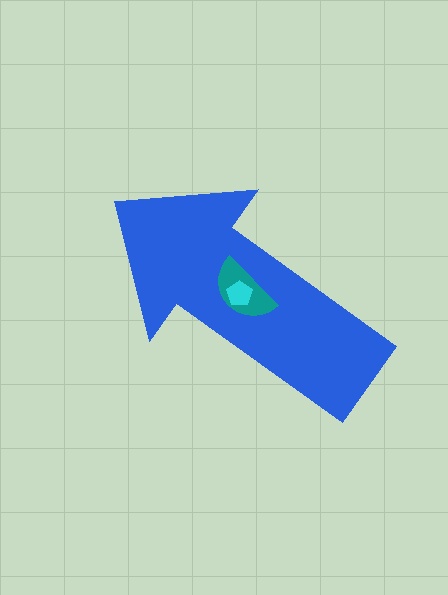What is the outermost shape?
The blue arrow.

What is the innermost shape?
The cyan pentagon.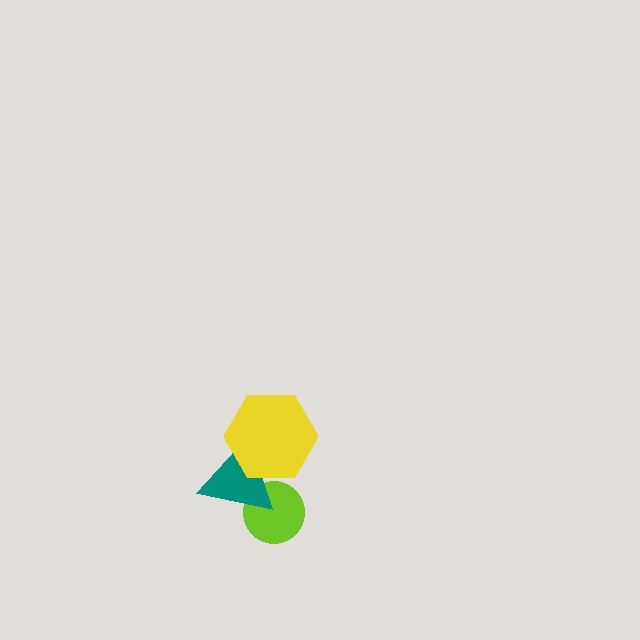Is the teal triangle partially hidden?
Yes, it is partially covered by another shape.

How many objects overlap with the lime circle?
1 object overlaps with the lime circle.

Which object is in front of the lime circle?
The teal triangle is in front of the lime circle.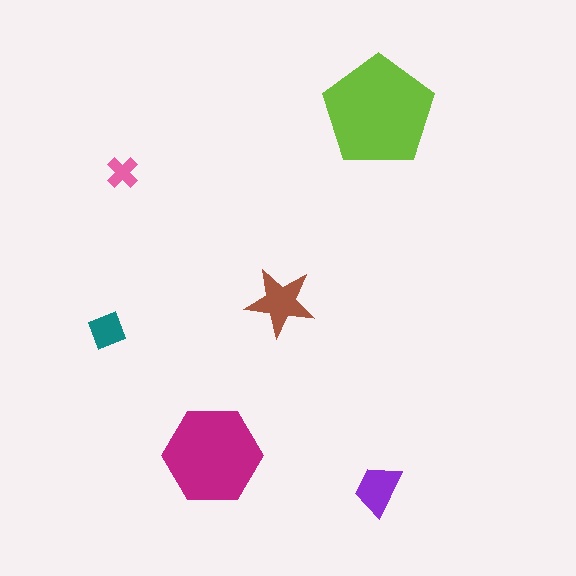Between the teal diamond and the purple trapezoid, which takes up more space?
The purple trapezoid.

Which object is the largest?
The lime pentagon.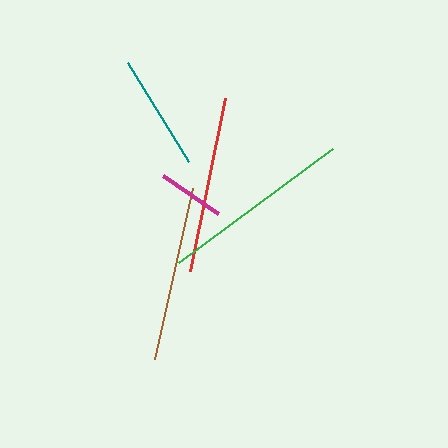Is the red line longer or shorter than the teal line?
The red line is longer than the teal line.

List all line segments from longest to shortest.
From longest to shortest: green, red, brown, teal, magenta.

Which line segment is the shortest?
The magenta line is the shortest at approximately 67 pixels.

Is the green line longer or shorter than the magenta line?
The green line is longer than the magenta line.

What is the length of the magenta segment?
The magenta segment is approximately 67 pixels long.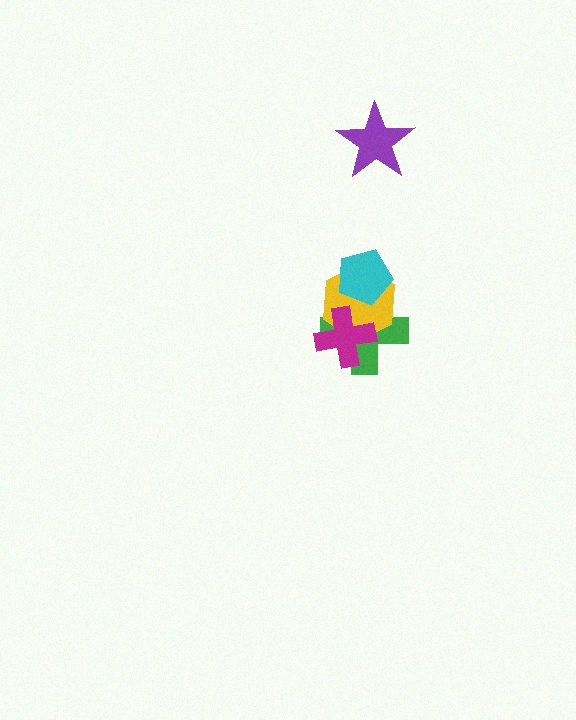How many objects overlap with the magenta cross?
2 objects overlap with the magenta cross.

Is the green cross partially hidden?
Yes, it is partially covered by another shape.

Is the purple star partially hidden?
No, no other shape covers it.